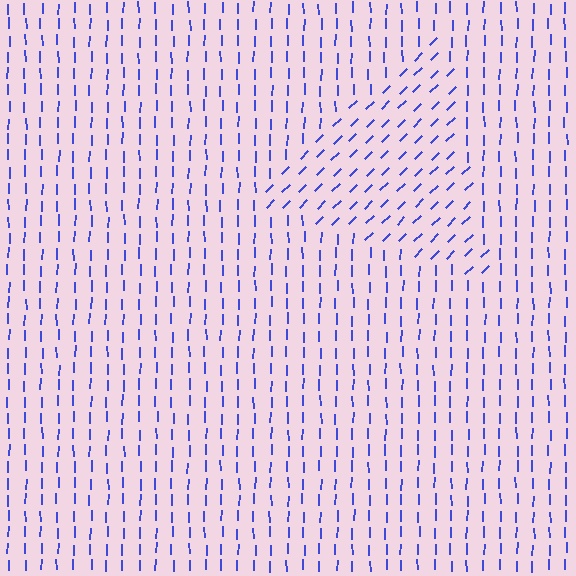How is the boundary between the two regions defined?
The boundary is defined purely by a change in line orientation (approximately 45 degrees difference). All lines are the same color and thickness.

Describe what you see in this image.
The image is filled with small blue line segments. A triangle region in the image has lines oriented differently from the surrounding lines, creating a visible texture boundary.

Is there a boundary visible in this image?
Yes, there is a texture boundary formed by a change in line orientation.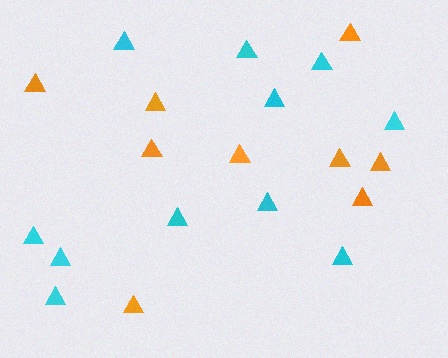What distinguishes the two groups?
There are 2 groups: one group of orange triangles (9) and one group of cyan triangles (11).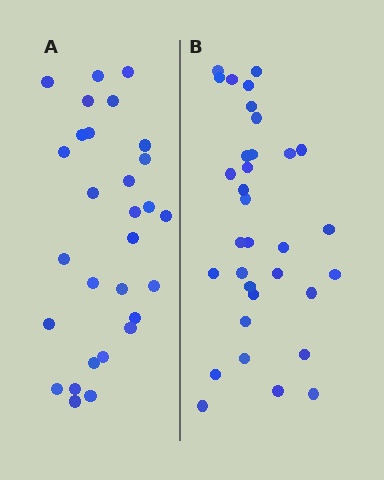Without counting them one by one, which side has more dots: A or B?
Region B (the right region) has more dots.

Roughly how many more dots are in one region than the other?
Region B has about 4 more dots than region A.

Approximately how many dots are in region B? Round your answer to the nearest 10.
About 30 dots. (The exact count is 33, which rounds to 30.)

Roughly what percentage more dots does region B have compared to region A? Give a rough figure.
About 15% more.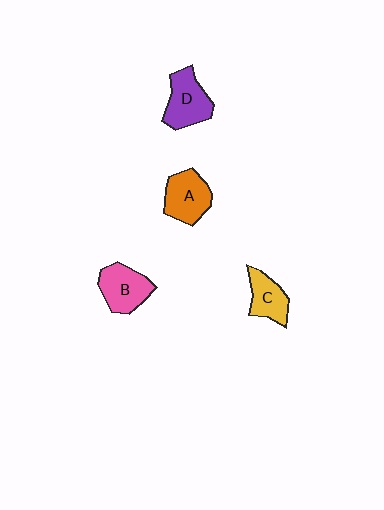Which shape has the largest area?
Shape D (purple).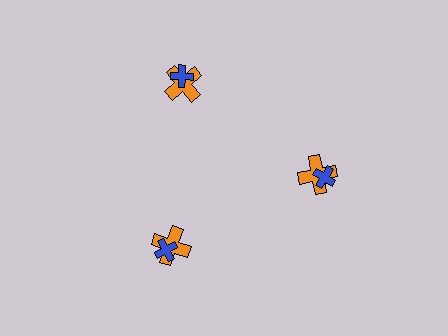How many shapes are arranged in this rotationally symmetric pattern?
There are 6 shapes, arranged in 3 groups of 2.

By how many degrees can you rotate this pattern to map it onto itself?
The pattern maps onto itself every 120 degrees of rotation.